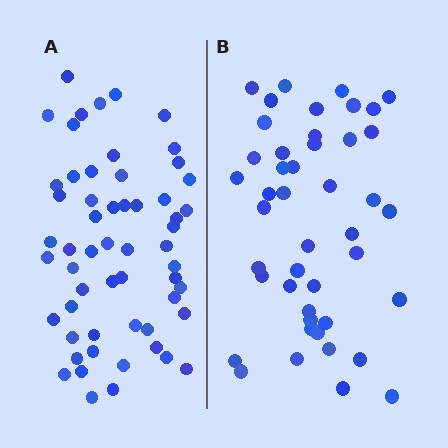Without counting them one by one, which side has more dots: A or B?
Region A (the left region) has more dots.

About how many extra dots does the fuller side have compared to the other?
Region A has roughly 12 or so more dots than region B.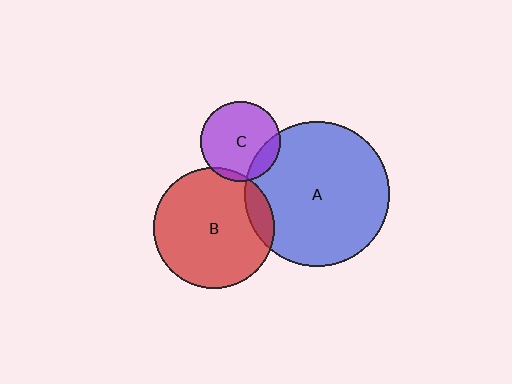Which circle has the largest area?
Circle A (blue).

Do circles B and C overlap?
Yes.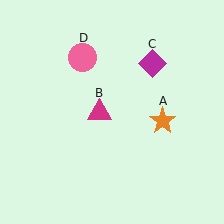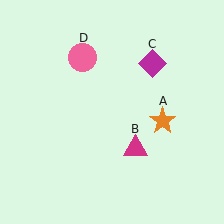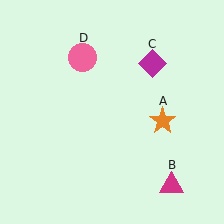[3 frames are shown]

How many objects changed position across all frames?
1 object changed position: magenta triangle (object B).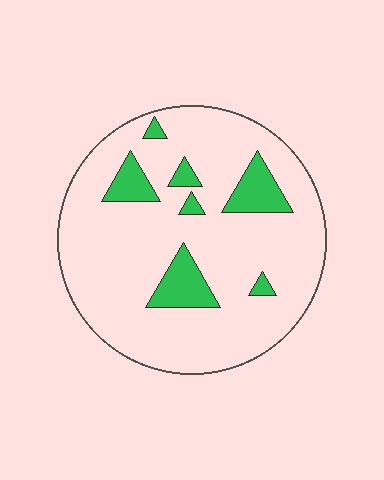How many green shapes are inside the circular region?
7.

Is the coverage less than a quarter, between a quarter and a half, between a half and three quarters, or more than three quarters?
Less than a quarter.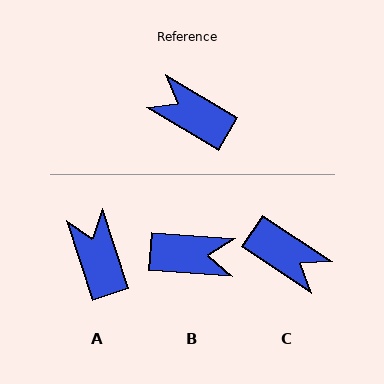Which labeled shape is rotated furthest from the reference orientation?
C, about 177 degrees away.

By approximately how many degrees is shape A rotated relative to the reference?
Approximately 41 degrees clockwise.